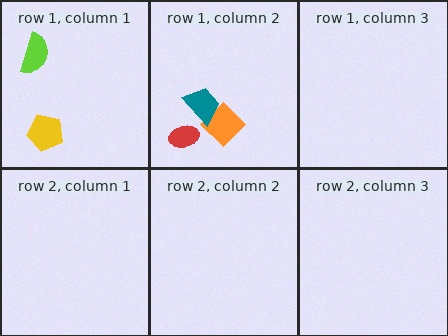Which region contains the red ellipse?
The row 1, column 2 region.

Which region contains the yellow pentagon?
The row 1, column 1 region.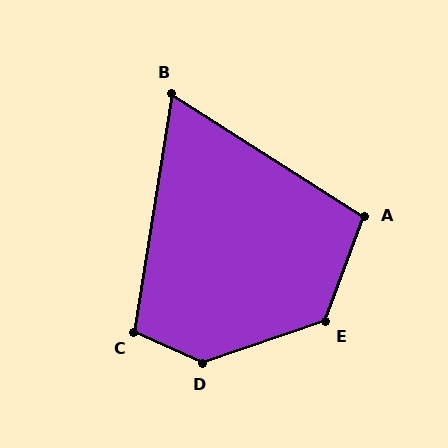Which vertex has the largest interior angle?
D, at approximately 137 degrees.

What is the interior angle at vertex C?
Approximately 105 degrees (obtuse).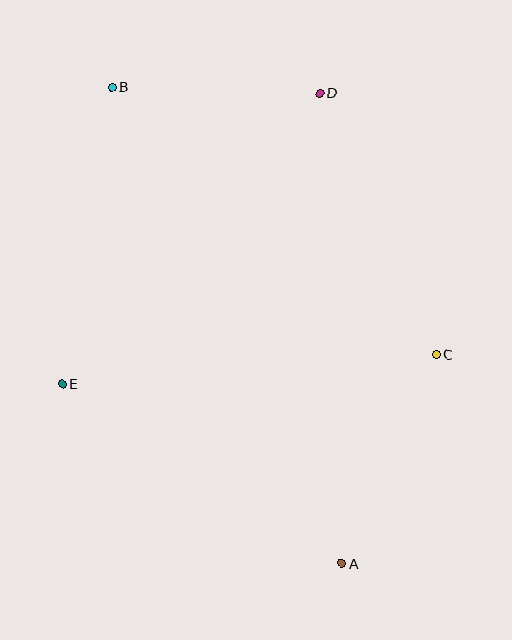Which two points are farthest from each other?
Points A and B are farthest from each other.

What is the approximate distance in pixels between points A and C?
The distance between A and C is approximately 229 pixels.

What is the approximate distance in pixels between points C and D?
The distance between C and D is approximately 286 pixels.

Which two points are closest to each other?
Points B and D are closest to each other.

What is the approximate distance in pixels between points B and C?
The distance between B and C is approximately 421 pixels.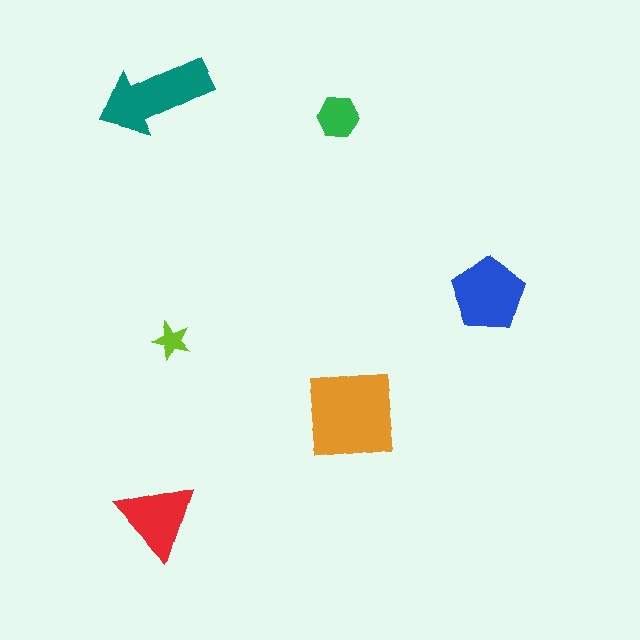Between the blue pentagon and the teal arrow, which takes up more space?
The teal arrow.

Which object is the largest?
The orange square.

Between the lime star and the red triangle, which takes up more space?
The red triangle.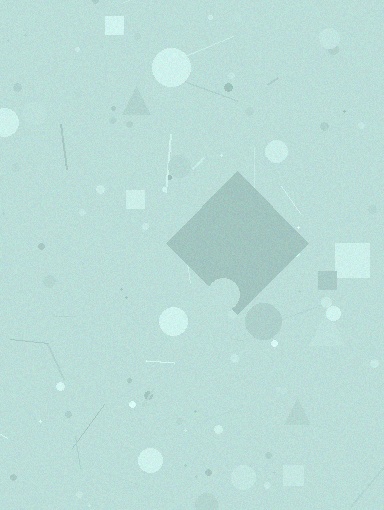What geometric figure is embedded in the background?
A diamond is embedded in the background.